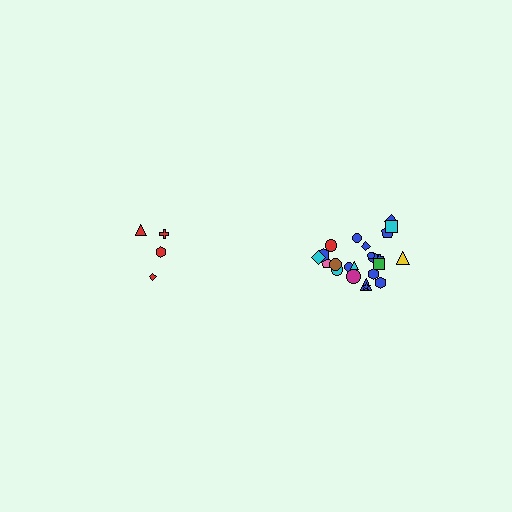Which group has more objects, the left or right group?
The right group.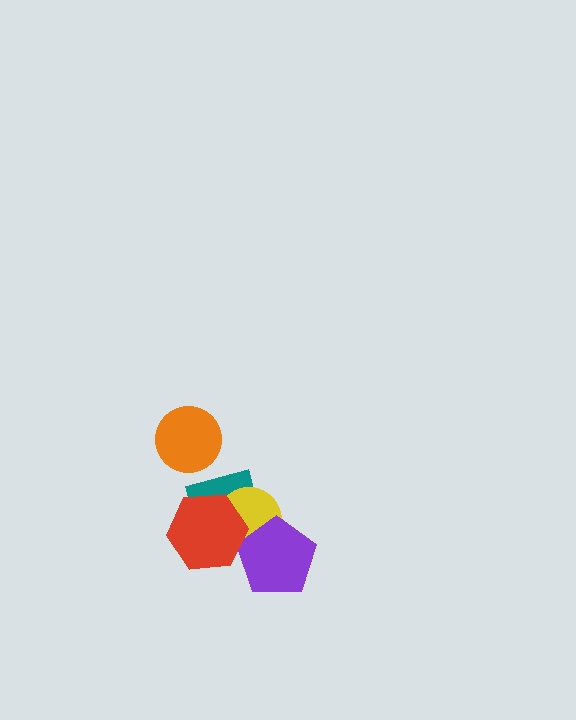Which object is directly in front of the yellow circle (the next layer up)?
The purple pentagon is directly in front of the yellow circle.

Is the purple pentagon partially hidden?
Yes, it is partially covered by another shape.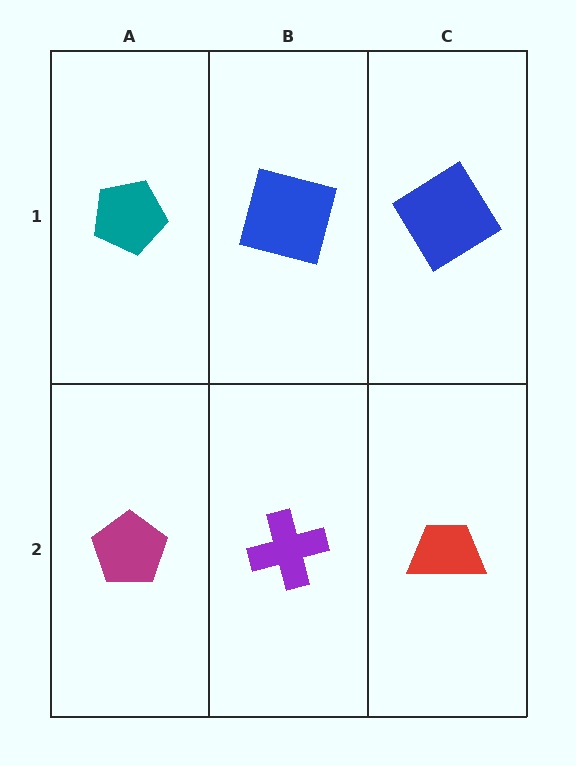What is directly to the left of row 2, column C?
A purple cross.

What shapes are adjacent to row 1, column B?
A purple cross (row 2, column B), a teal pentagon (row 1, column A), a blue diamond (row 1, column C).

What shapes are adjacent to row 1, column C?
A red trapezoid (row 2, column C), a blue square (row 1, column B).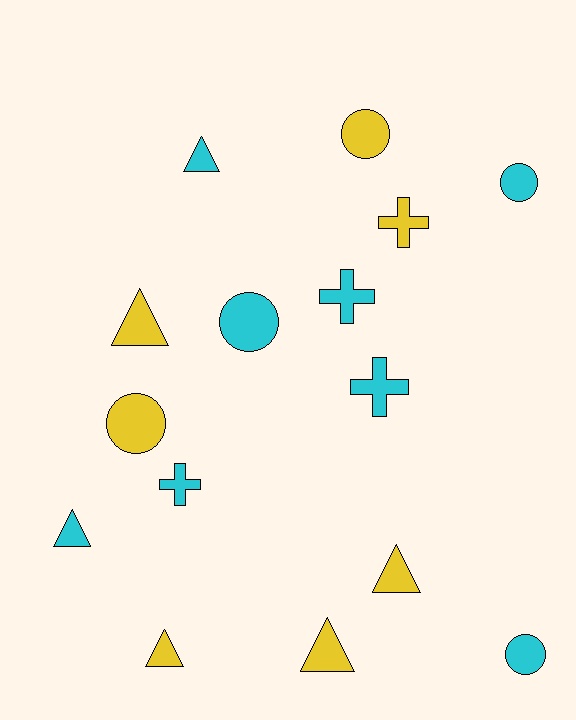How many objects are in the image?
There are 15 objects.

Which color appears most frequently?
Cyan, with 8 objects.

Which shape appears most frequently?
Triangle, with 6 objects.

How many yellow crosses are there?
There is 1 yellow cross.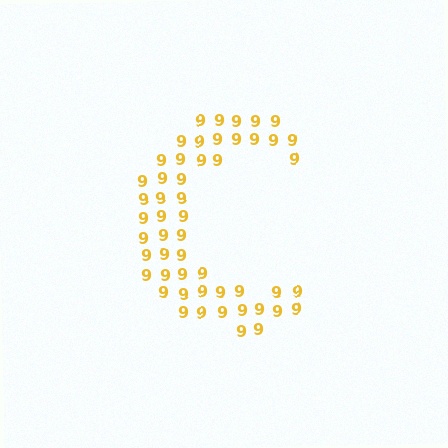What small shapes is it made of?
It is made of small digit 9's.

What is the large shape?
The large shape is the letter C.